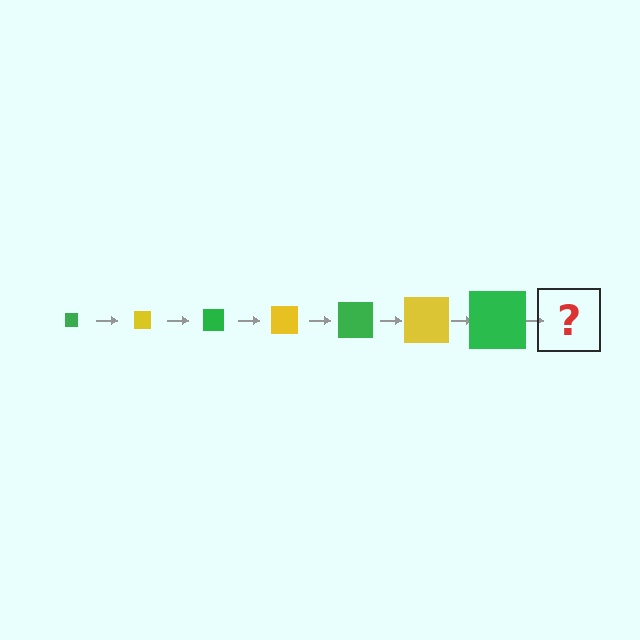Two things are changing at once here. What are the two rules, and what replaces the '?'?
The two rules are that the square grows larger each step and the color cycles through green and yellow. The '?' should be a yellow square, larger than the previous one.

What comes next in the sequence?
The next element should be a yellow square, larger than the previous one.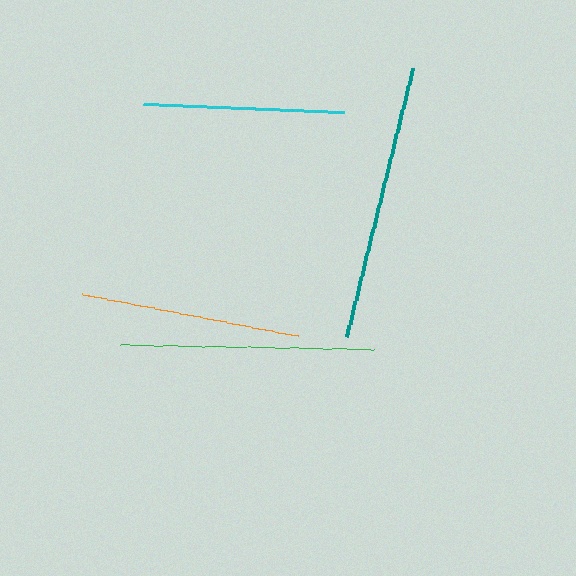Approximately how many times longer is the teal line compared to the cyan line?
The teal line is approximately 1.4 times the length of the cyan line.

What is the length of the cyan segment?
The cyan segment is approximately 201 pixels long.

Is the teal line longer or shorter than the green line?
The teal line is longer than the green line.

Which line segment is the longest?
The teal line is the longest at approximately 276 pixels.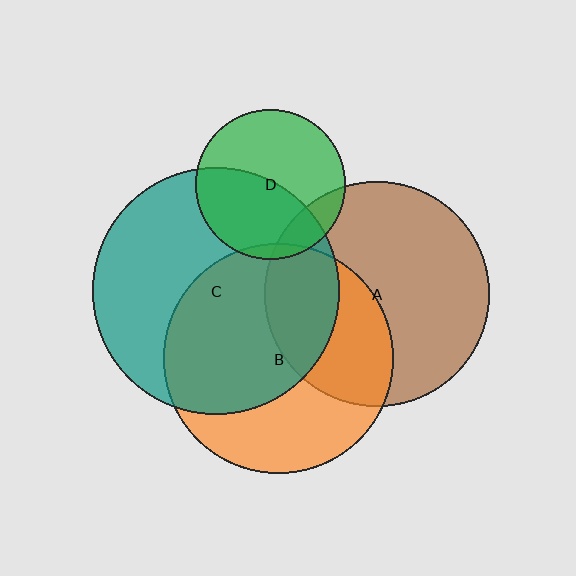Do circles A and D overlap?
Yes.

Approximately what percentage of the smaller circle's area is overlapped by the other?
Approximately 15%.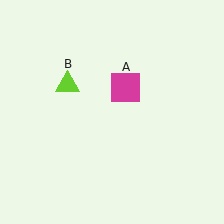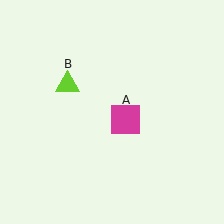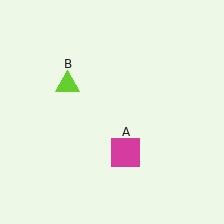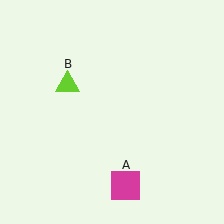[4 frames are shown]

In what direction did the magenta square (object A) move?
The magenta square (object A) moved down.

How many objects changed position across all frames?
1 object changed position: magenta square (object A).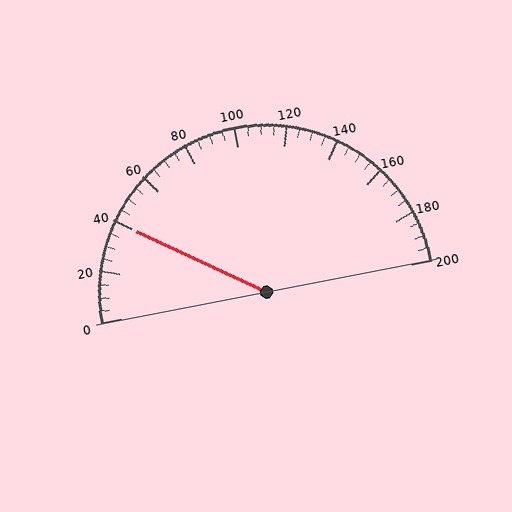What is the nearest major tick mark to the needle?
The nearest major tick mark is 40.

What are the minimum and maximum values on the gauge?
The gauge ranges from 0 to 200.